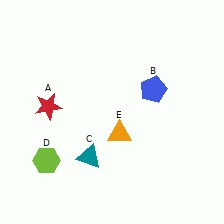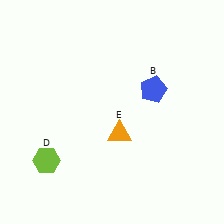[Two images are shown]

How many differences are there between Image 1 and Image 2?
There are 2 differences between the two images.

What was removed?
The teal triangle (C), the red star (A) were removed in Image 2.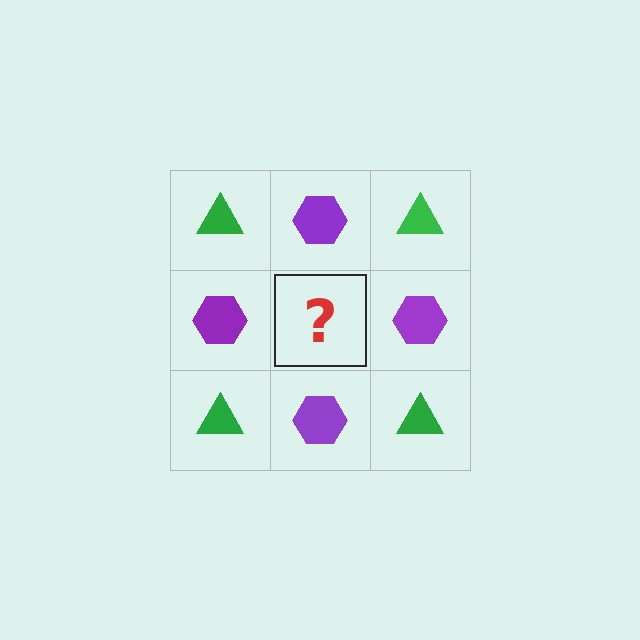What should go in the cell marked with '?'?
The missing cell should contain a green triangle.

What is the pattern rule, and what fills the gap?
The rule is that it alternates green triangle and purple hexagon in a checkerboard pattern. The gap should be filled with a green triangle.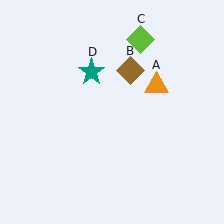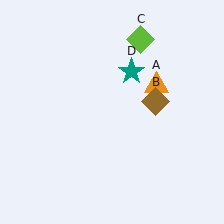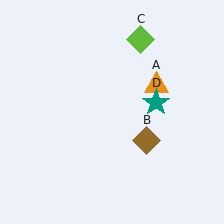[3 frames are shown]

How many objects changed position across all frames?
2 objects changed position: brown diamond (object B), teal star (object D).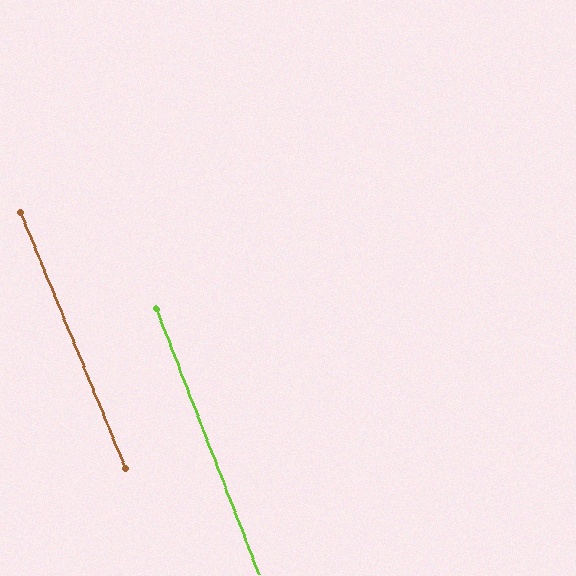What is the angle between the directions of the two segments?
Approximately 1 degree.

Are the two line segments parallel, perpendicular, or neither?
Parallel — their directions differ by only 1.2°.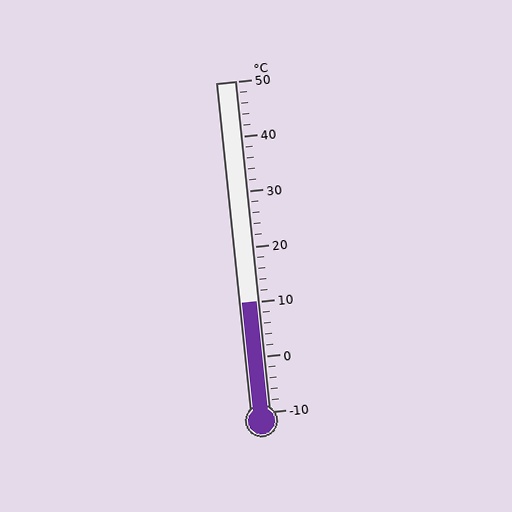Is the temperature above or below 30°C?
The temperature is below 30°C.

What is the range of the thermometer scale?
The thermometer scale ranges from -10°C to 50°C.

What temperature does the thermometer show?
The thermometer shows approximately 10°C.